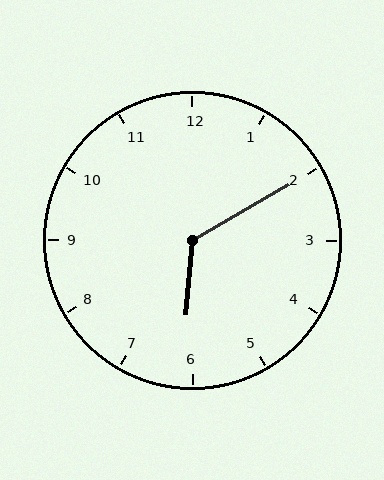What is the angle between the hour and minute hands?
Approximately 125 degrees.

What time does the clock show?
6:10.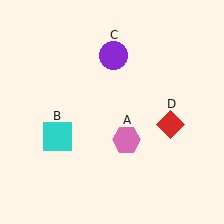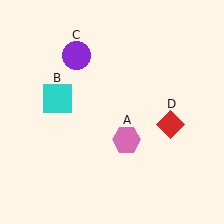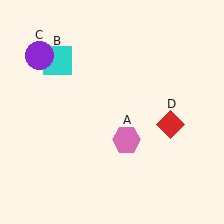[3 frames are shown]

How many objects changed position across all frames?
2 objects changed position: cyan square (object B), purple circle (object C).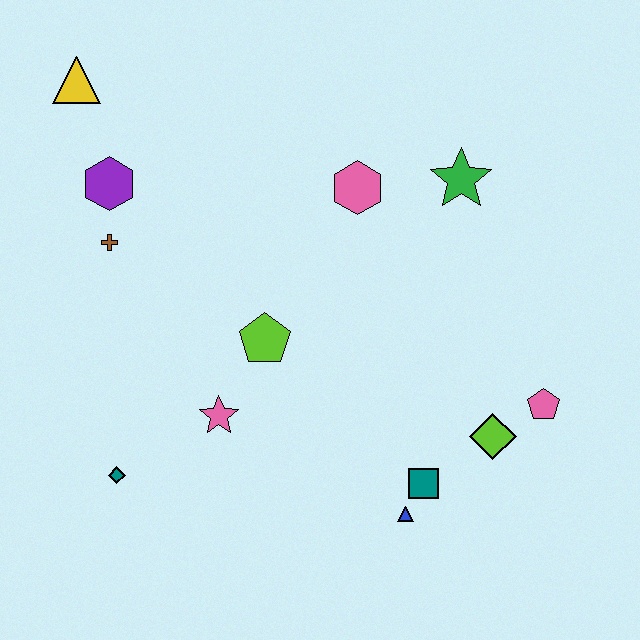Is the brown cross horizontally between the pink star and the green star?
No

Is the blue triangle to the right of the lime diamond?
No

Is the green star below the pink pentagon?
No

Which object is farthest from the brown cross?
The pink pentagon is farthest from the brown cross.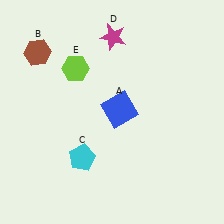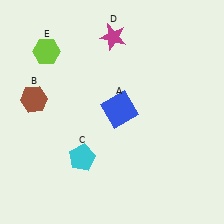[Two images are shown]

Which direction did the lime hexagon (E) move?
The lime hexagon (E) moved left.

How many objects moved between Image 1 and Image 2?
2 objects moved between the two images.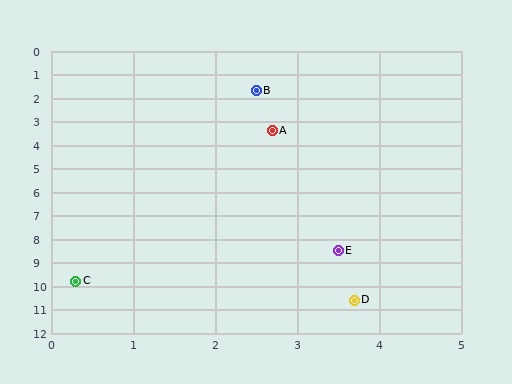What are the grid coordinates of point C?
Point C is at approximately (0.3, 9.8).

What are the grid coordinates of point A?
Point A is at approximately (2.7, 3.4).